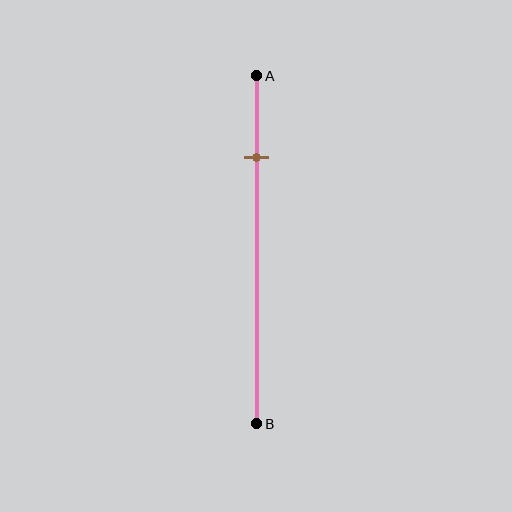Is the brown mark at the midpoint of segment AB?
No, the mark is at about 25% from A, not at the 50% midpoint.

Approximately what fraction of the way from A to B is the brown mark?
The brown mark is approximately 25% of the way from A to B.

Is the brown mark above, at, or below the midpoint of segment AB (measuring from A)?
The brown mark is above the midpoint of segment AB.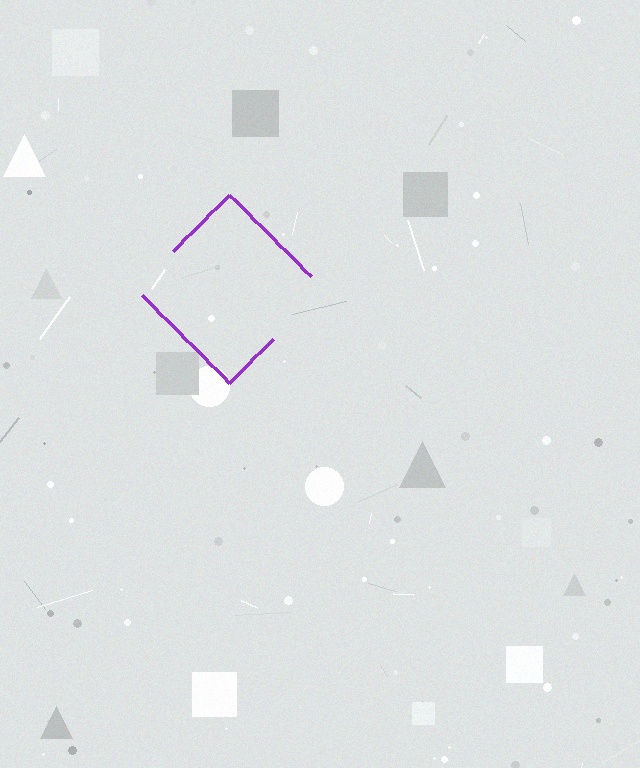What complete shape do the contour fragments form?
The contour fragments form a diamond.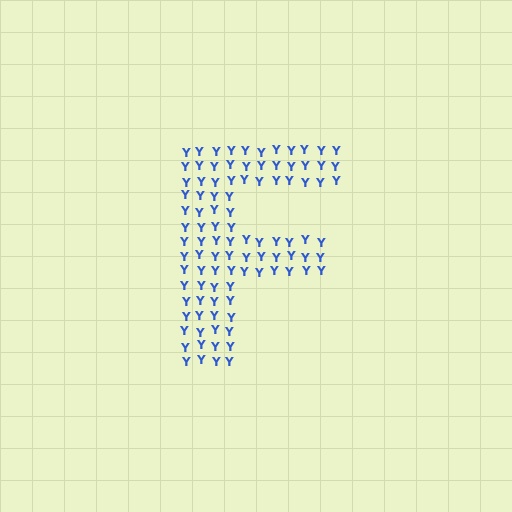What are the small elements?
The small elements are letter Y's.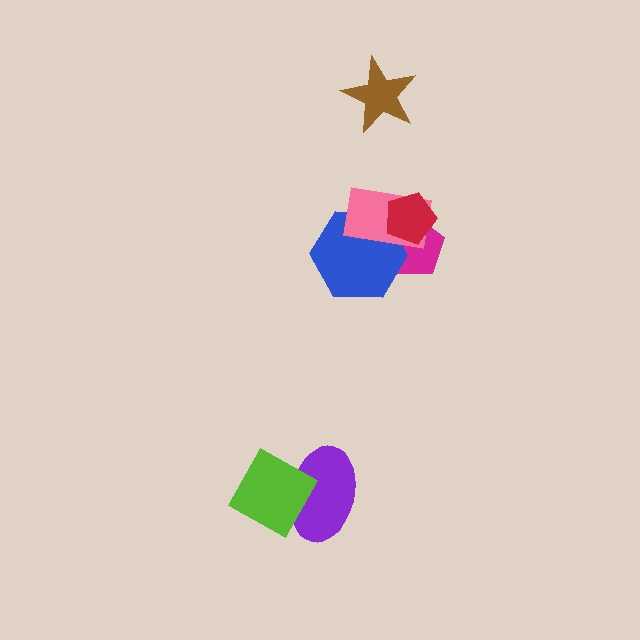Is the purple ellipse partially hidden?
Yes, it is partially covered by another shape.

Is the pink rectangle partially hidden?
Yes, it is partially covered by another shape.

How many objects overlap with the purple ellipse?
1 object overlaps with the purple ellipse.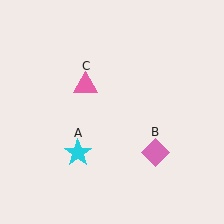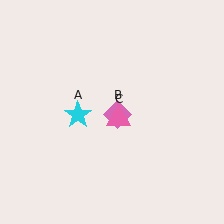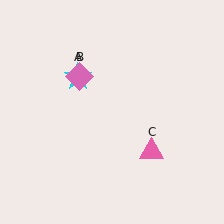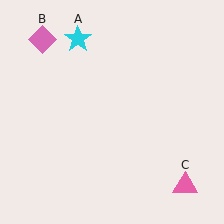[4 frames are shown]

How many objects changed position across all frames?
3 objects changed position: cyan star (object A), pink diamond (object B), pink triangle (object C).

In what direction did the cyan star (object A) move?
The cyan star (object A) moved up.